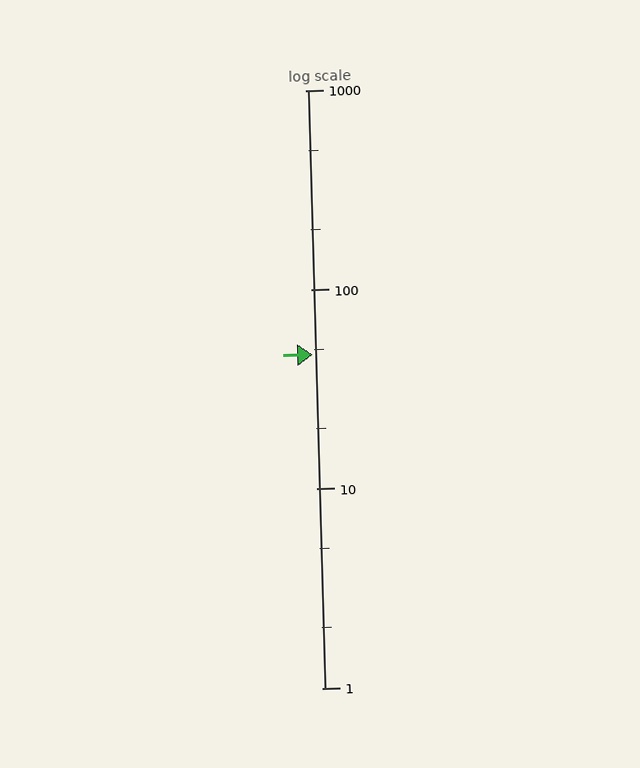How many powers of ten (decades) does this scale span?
The scale spans 3 decades, from 1 to 1000.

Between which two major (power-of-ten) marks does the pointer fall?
The pointer is between 10 and 100.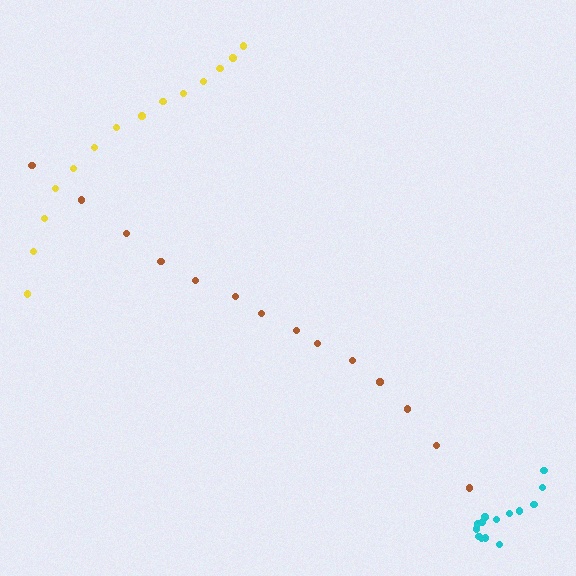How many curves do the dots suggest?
There are 3 distinct paths.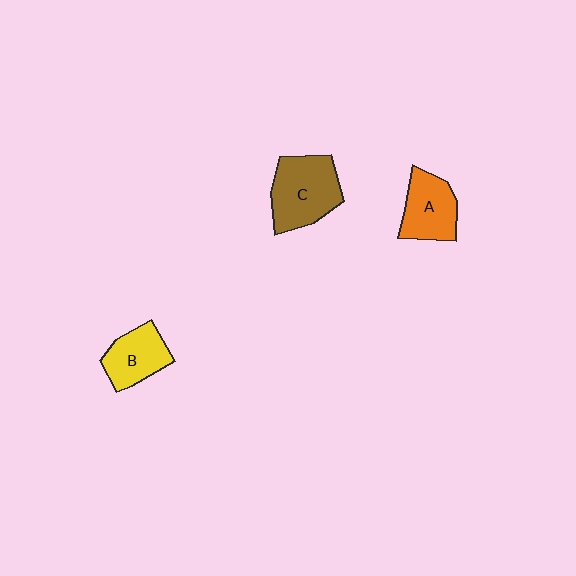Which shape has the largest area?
Shape C (brown).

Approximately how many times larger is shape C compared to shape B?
Approximately 1.4 times.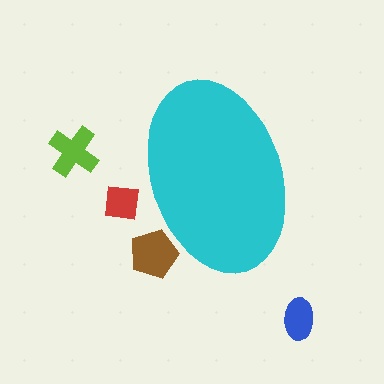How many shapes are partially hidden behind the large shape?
2 shapes are partially hidden.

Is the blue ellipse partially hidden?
No, the blue ellipse is fully visible.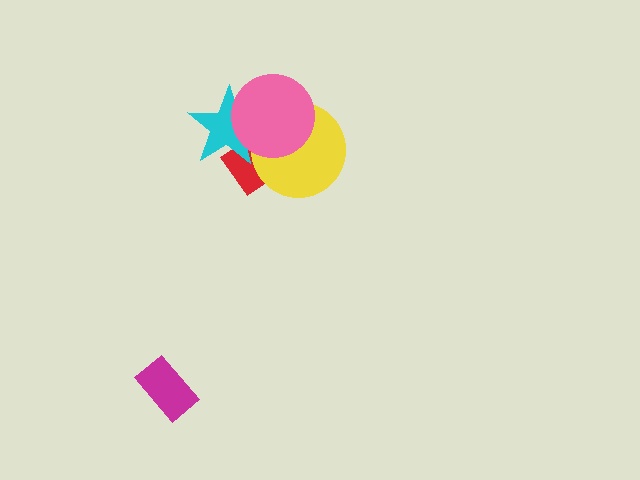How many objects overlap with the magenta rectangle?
0 objects overlap with the magenta rectangle.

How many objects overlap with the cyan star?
3 objects overlap with the cyan star.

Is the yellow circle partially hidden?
Yes, it is partially covered by another shape.